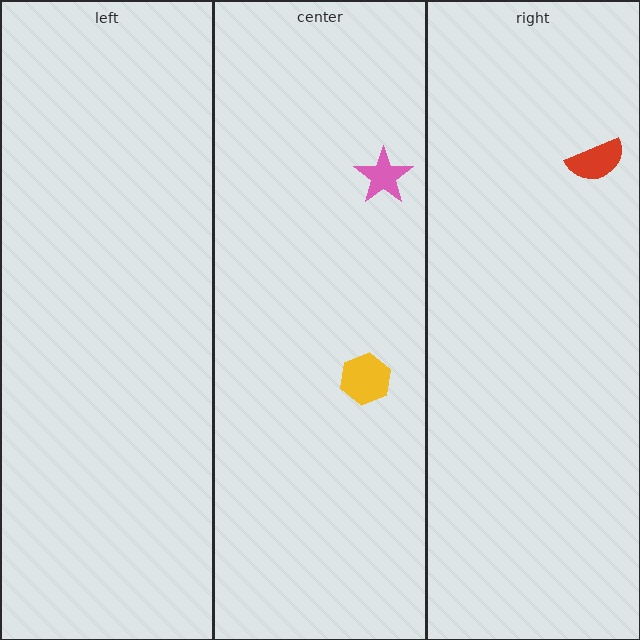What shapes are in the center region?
The pink star, the yellow hexagon.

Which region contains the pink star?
The center region.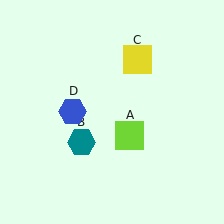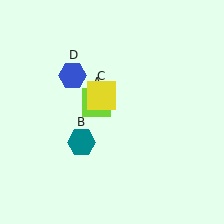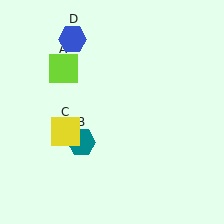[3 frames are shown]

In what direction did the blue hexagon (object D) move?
The blue hexagon (object D) moved up.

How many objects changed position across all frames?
3 objects changed position: lime square (object A), yellow square (object C), blue hexagon (object D).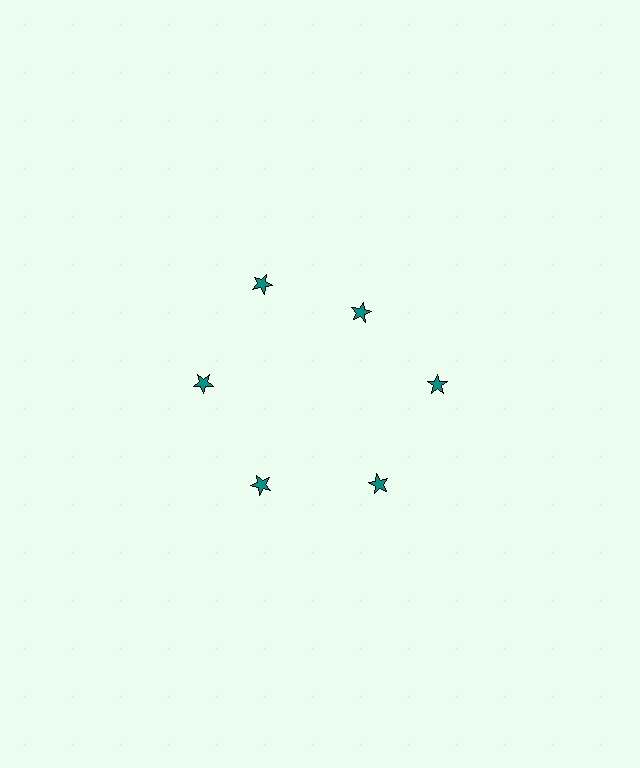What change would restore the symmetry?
The symmetry would be restored by moving it outward, back onto the ring so that all 6 stars sit at equal angles and equal distance from the center.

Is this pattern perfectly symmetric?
No. The 6 teal stars are arranged in a ring, but one element near the 1 o'clock position is pulled inward toward the center, breaking the 6-fold rotational symmetry.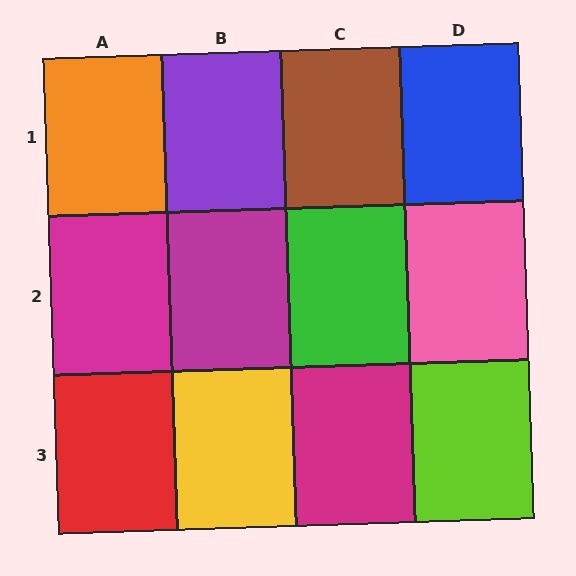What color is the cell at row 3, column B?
Yellow.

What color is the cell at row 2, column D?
Pink.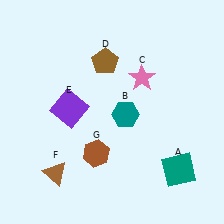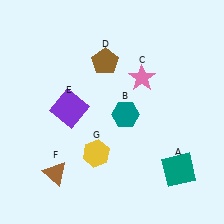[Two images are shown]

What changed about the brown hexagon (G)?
In Image 1, G is brown. In Image 2, it changed to yellow.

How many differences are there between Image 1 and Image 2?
There is 1 difference between the two images.